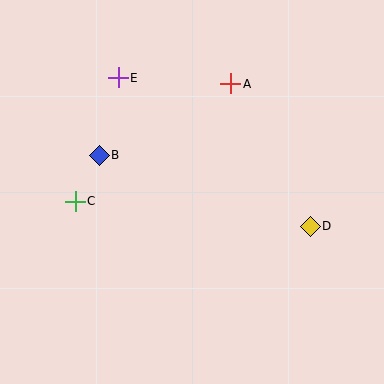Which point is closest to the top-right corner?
Point A is closest to the top-right corner.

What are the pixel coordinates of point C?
Point C is at (75, 201).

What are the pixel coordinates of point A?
Point A is at (231, 84).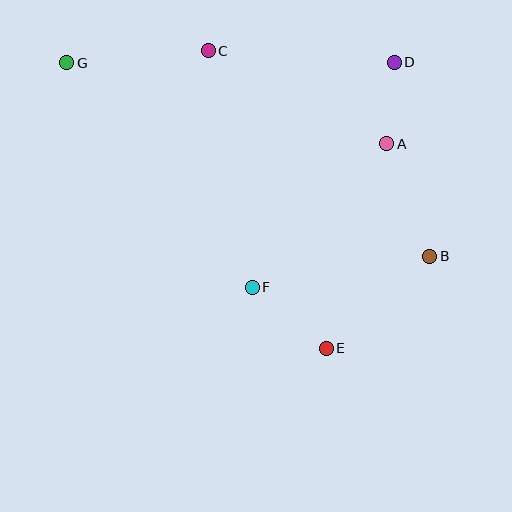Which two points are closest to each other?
Points A and D are closest to each other.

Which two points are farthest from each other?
Points B and G are farthest from each other.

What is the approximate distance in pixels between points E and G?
The distance between E and G is approximately 386 pixels.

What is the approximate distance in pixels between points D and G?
The distance between D and G is approximately 328 pixels.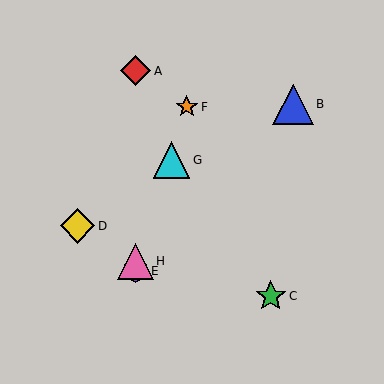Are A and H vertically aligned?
Yes, both are at x≈135.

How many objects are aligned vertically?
3 objects (A, E, H) are aligned vertically.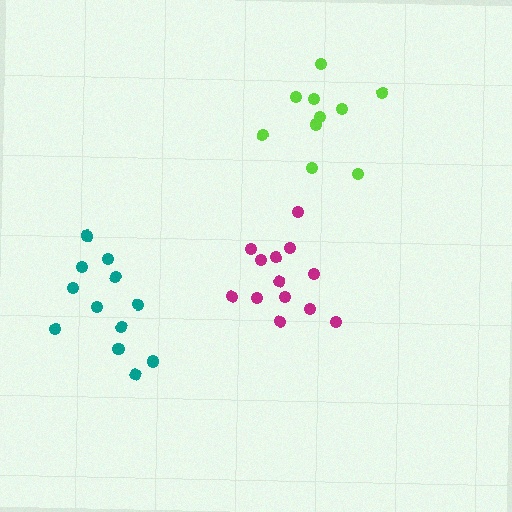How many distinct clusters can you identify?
There are 3 distinct clusters.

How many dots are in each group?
Group 1: 10 dots, Group 2: 13 dots, Group 3: 12 dots (35 total).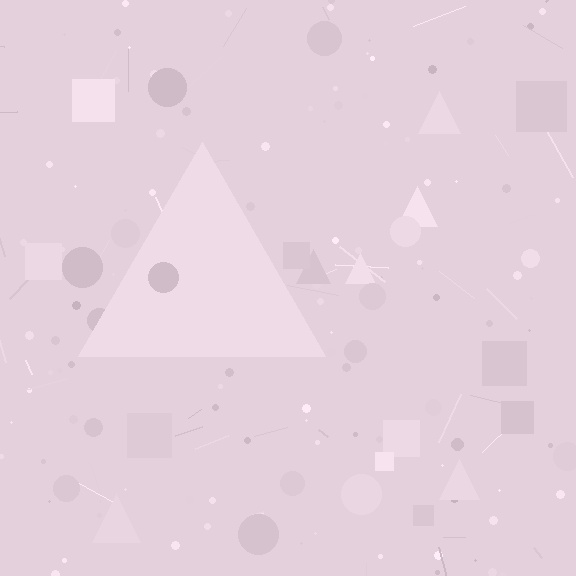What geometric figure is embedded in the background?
A triangle is embedded in the background.